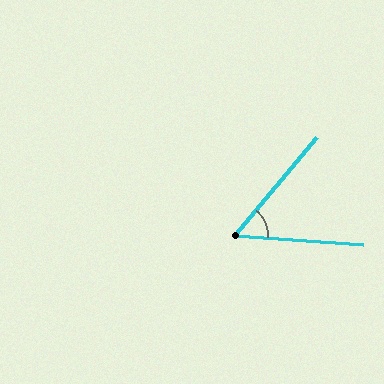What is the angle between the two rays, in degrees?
Approximately 54 degrees.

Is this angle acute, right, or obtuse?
It is acute.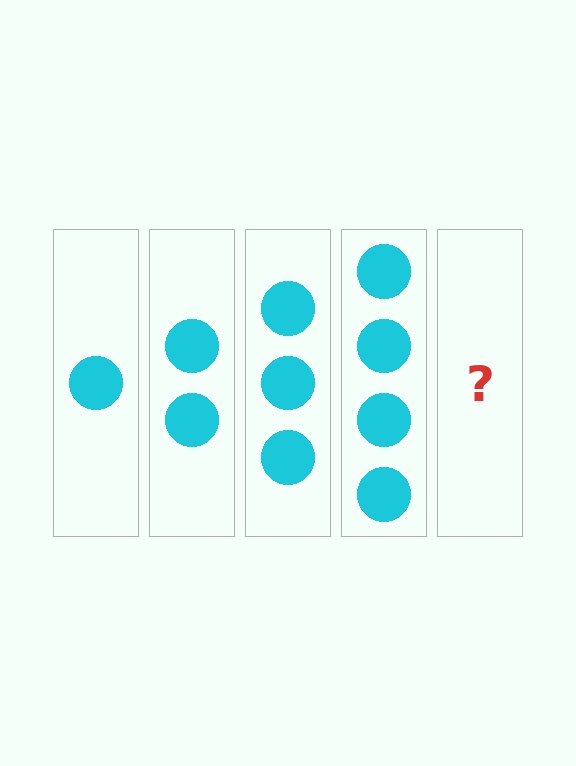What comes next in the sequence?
The next element should be 5 circles.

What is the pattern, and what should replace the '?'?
The pattern is that each step adds one more circle. The '?' should be 5 circles.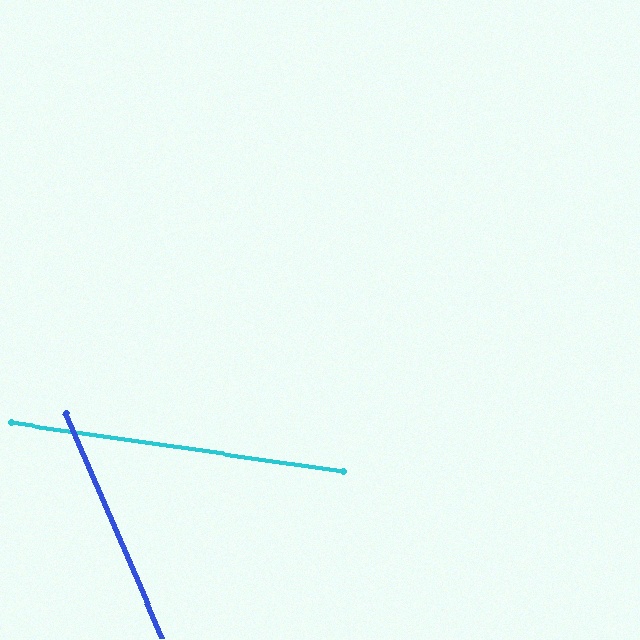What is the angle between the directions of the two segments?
Approximately 58 degrees.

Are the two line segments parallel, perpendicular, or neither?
Neither parallel nor perpendicular — they differ by about 58°.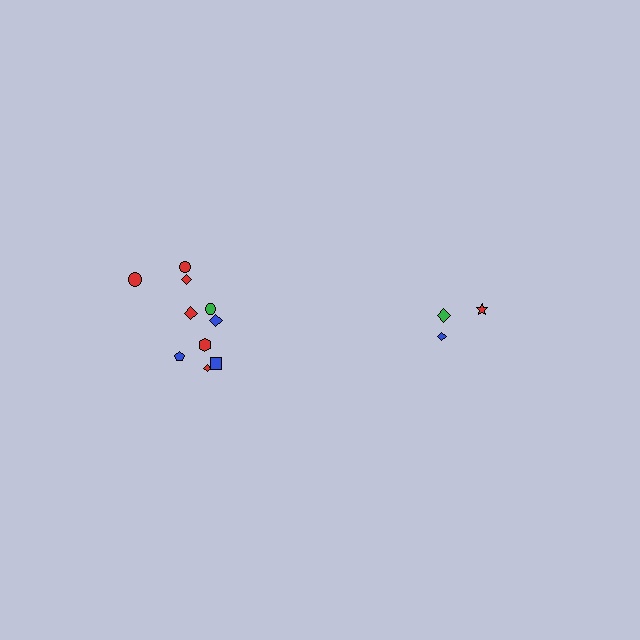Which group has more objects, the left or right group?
The left group.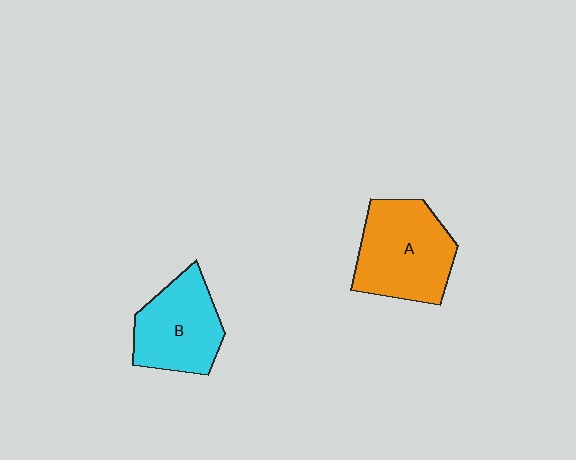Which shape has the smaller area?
Shape B (cyan).